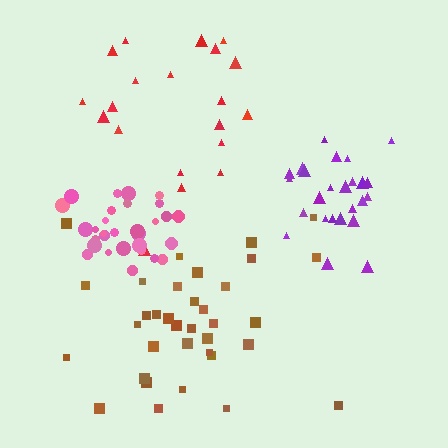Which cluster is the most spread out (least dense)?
Red.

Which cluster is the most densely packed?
Pink.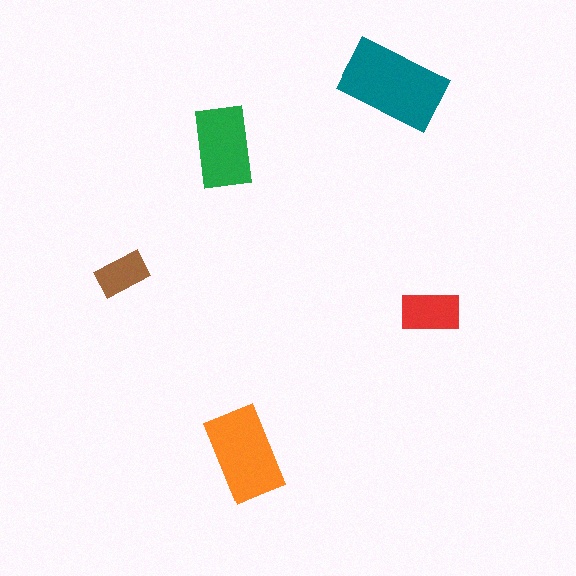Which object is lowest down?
The orange rectangle is bottommost.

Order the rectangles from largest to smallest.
the teal one, the orange one, the green one, the red one, the brown one.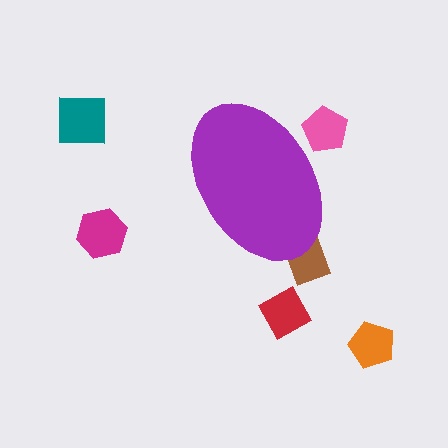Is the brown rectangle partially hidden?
Yes, the brown rectangle is partially hidden behind the purple ellipse.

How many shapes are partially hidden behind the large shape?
2 shapes are partially hidden.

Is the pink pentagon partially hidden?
Yes, the pink pentagon is partially hidden behind the purple ellipse.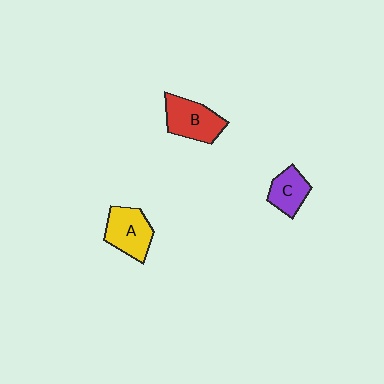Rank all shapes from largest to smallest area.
From largest to smallest: B (red), A (yellow), C (purple).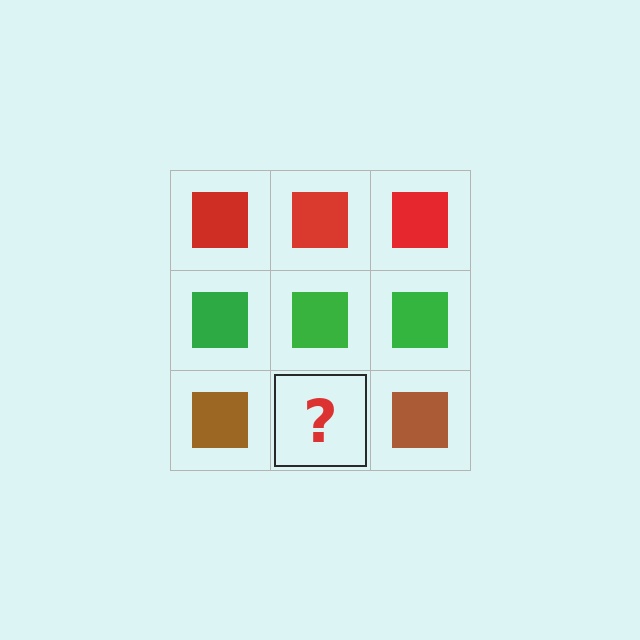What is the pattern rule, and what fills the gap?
The rule is that each row has a consistent color. The gap should be filled with a brown square.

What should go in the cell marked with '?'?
The missing cell should contain a brown square.